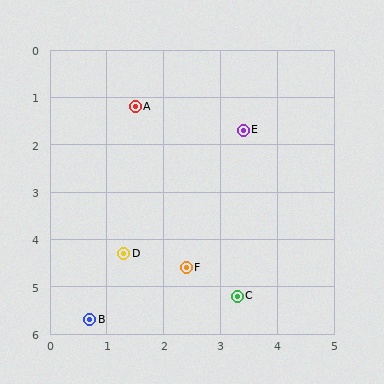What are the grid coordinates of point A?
Point A is at approximately (1.5, 1.2).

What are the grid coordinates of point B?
Point B is at approximately (0.7, 5.7).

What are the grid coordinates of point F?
Point F is at approximately (2.4, 4.6).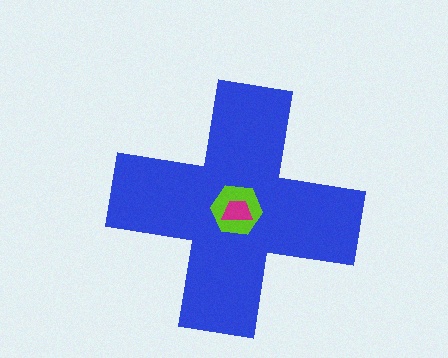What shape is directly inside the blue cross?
The lime hexagon.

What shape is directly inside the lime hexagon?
The magenta trapezoid.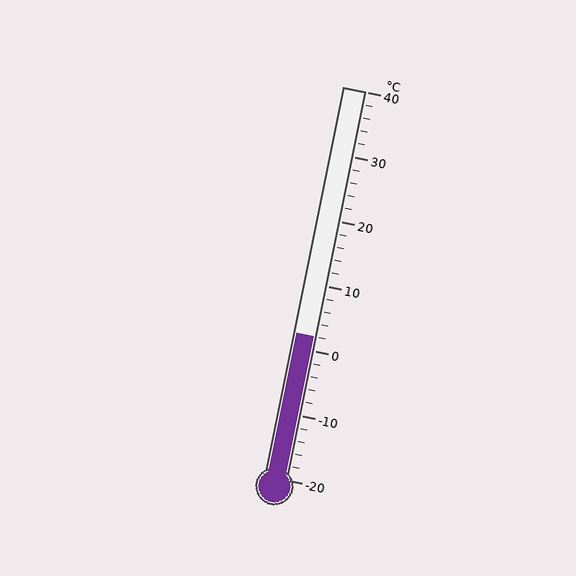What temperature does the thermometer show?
The thermometer shows approximately 2°C.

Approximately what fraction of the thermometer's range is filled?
The thermometer is filled to approximately 35% of its range.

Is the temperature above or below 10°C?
The temperature is below 10°C.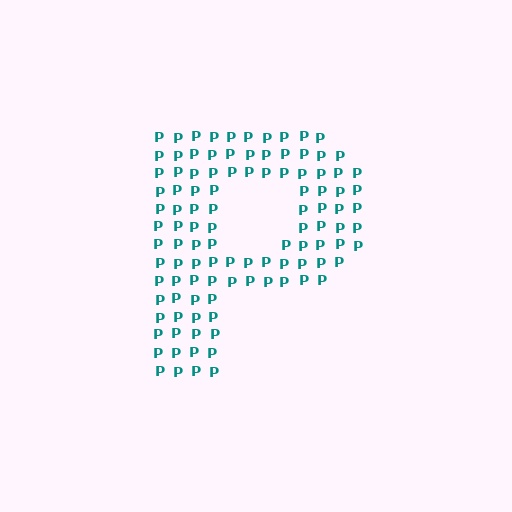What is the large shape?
The large shape is the letter P.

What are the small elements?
The small elements are letter P's.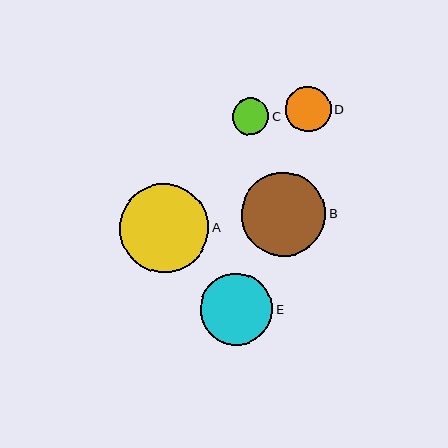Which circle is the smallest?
Circle C is the smallest with a size of approximately 37 pixels.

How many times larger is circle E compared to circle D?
Circle E is approximately 1.6 times the size of circle D.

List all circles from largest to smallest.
From largest to smallest: A, B, E, D, C.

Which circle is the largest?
Circle A is the largest with a size of approximately 89 pixels.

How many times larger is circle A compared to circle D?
Circle A is approximately 1.9 times the size of circle D.